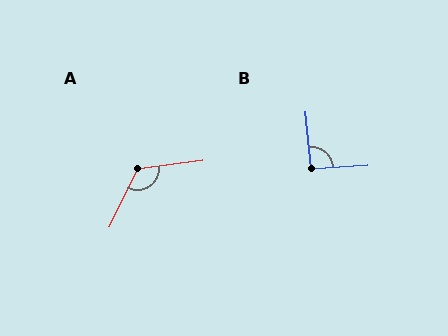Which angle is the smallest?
B, at approximately 92 degrees.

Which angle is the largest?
A, at approximately 123 degrees.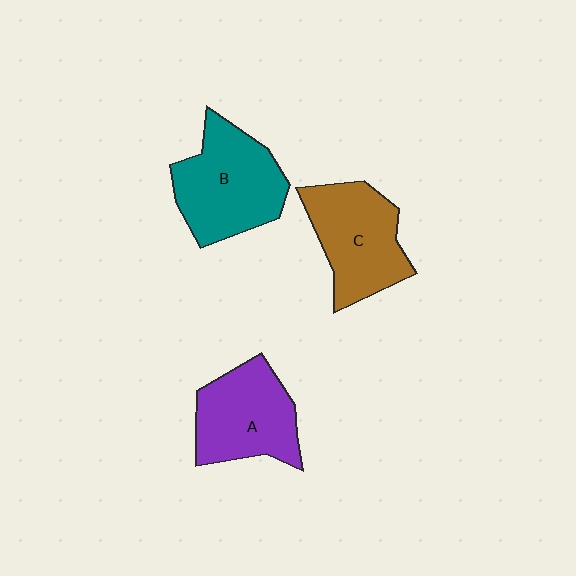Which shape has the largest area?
Shape B (teal).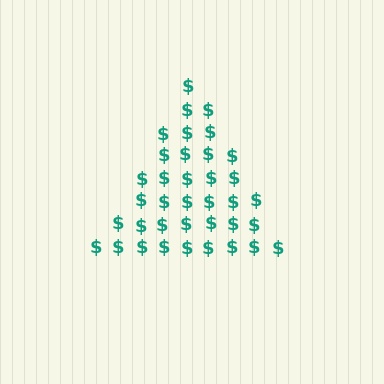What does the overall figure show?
The overall figure shows a triangle.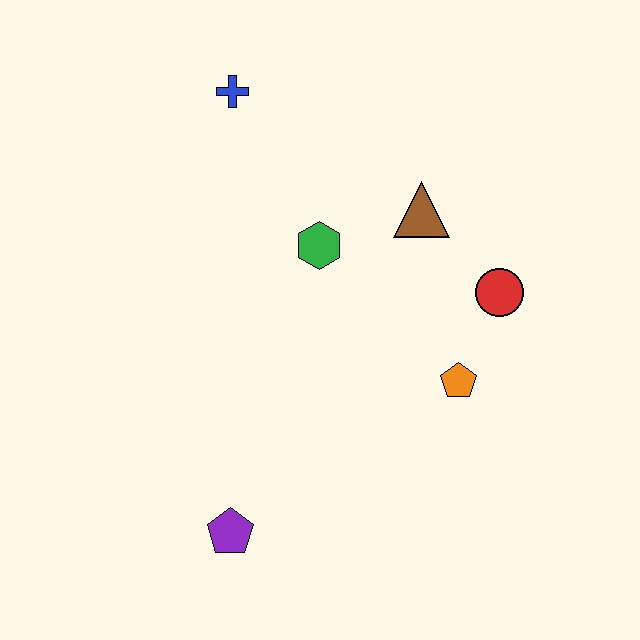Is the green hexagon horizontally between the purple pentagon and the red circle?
Yes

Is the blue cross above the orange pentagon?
Yes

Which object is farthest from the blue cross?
The purple pentagon is farthest from the blue cross.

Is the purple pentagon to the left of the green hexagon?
Yes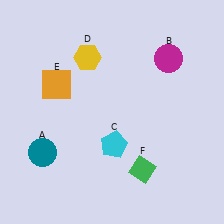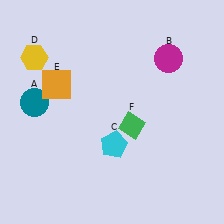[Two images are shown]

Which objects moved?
The objects that moved are: the teal circle (A), the yellow hexagon (D), the green diamond (F).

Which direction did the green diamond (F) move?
The green diamond (F) moved up.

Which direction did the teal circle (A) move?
The teal circle (A) moved up.